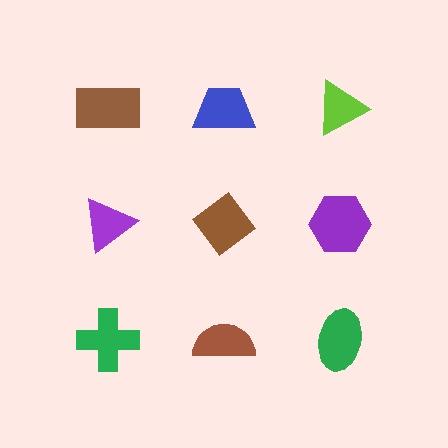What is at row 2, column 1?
A purple triangle.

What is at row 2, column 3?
A purple hexagon.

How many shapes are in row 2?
3 shapes.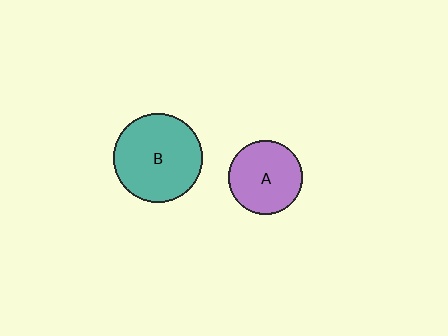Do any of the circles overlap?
No, none of the circles overlap.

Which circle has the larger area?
Circle B (teal).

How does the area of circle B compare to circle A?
Approximately 1.5 times.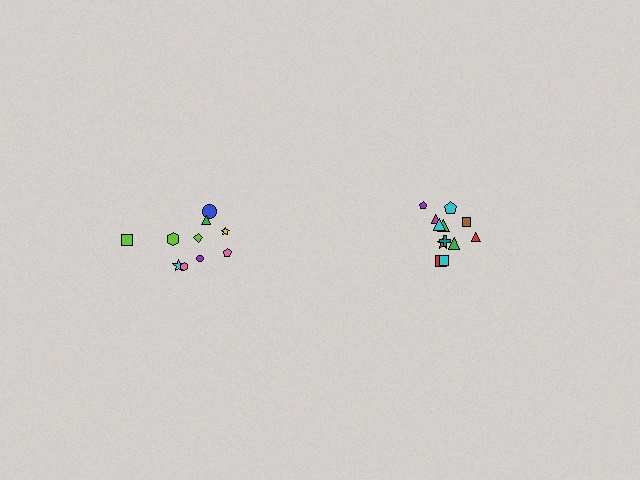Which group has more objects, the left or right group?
The right group.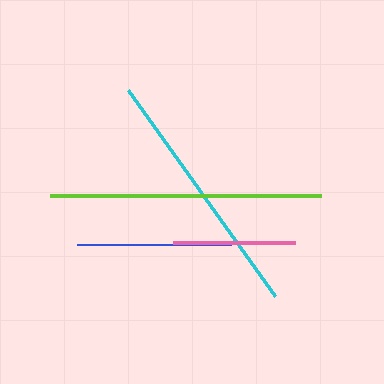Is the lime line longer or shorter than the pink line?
The lime line is longer than the pink line.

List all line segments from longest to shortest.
From longest to shortest: lime, cyan, blue, pink.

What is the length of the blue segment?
The blue segment is approximately 154 pixels long.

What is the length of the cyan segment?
The cyan segment is approximately 253 pixels long.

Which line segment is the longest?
The lime line is the longest at approximately 271 pixels.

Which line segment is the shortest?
The pink line is the shortest at approximately 122 pixels.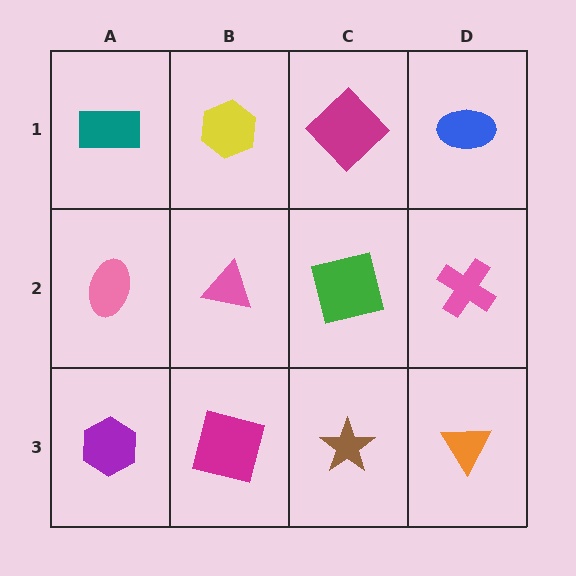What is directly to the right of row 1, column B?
A magenta diamond.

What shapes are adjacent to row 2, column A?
A teal rectangle (row 1, column A), a purple hexagon (row 3, column A), a pink triangle (row 2, column B).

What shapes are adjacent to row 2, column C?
A magenta diamond (row 1, column C), a brown star (row 3, column C), a pink triangle (row 2, column B), a pink cross (row 2, column D).